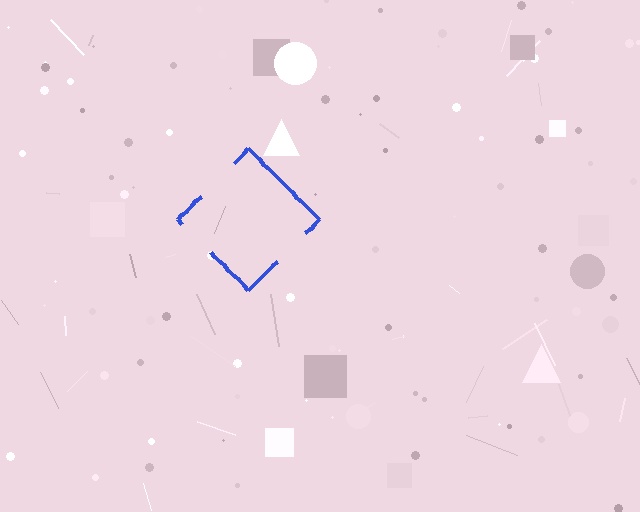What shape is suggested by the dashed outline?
The dashed outline suggests a diamond.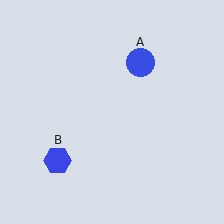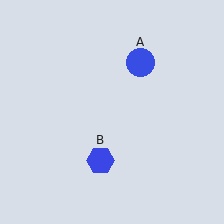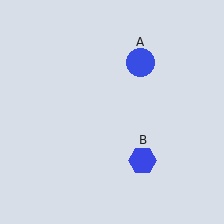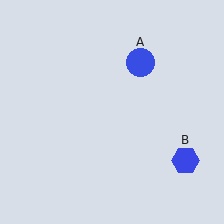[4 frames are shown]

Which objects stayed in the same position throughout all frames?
Blue circle (object A) remained stationary.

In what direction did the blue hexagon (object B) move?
The blue hexagon (object B) moved right.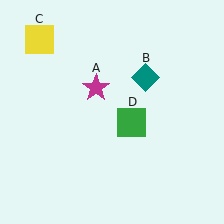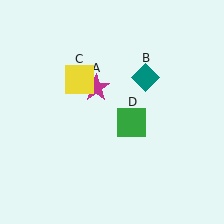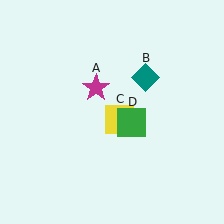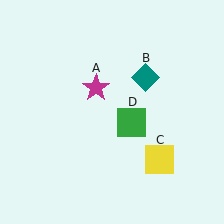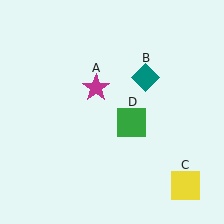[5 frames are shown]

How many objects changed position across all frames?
1 object changed position: yellow square (object C).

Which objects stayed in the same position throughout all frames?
Magenta star (object A) and teal diamond (object B) and green square (object D) remained stationary.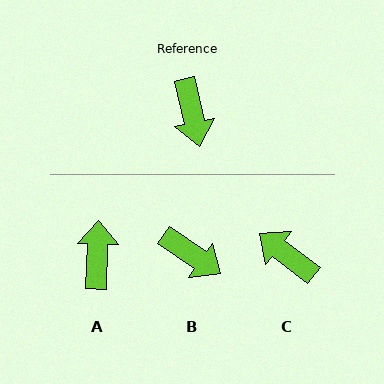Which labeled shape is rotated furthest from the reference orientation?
A, about 166 degrees away.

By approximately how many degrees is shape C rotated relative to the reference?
Approximately 140 degrees clockwise.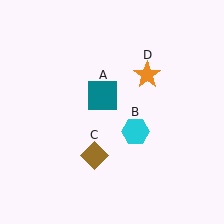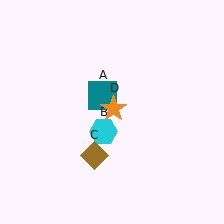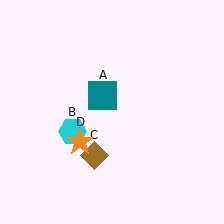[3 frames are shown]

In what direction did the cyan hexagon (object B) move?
The cyan hexagon (object B) moved left.